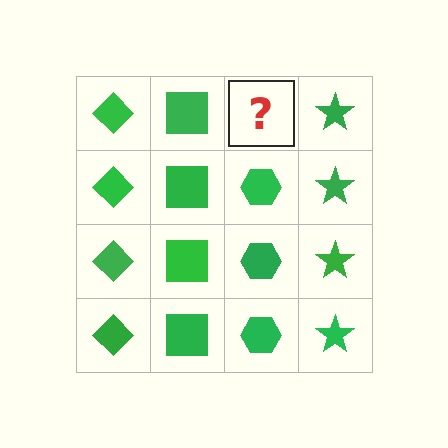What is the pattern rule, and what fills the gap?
The rule is that each column has a consistent shape. The gap should be filled with a green hexagon.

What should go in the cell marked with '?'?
The missing cell should contain a green hexagon.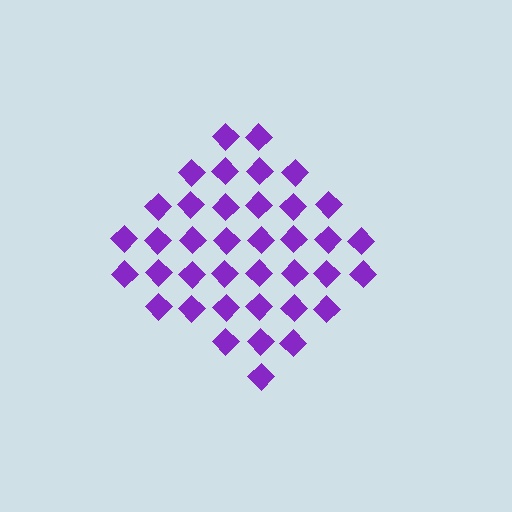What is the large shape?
The large shape is a diamond.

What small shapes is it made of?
It is made of small diamonds.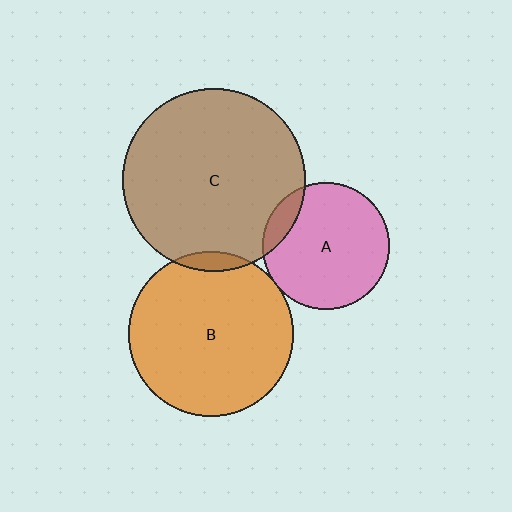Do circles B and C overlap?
Yes.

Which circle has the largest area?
Circle C (brown).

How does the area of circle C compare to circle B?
Approximately 1.2 times.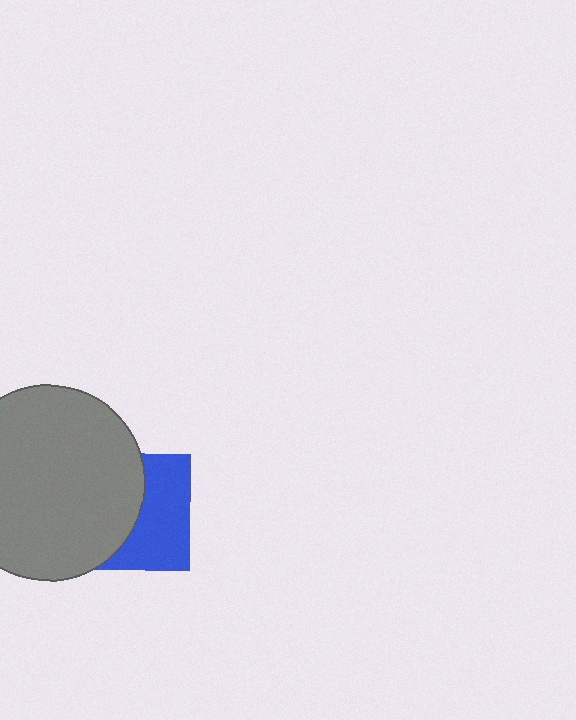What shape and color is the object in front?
The object in front is a gray circle.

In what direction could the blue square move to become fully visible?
The blue square could move right. That would shift it out from behind the gray circle entirely.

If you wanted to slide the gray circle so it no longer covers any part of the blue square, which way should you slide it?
Slide it left — that is the most direct way to separate the two shapes.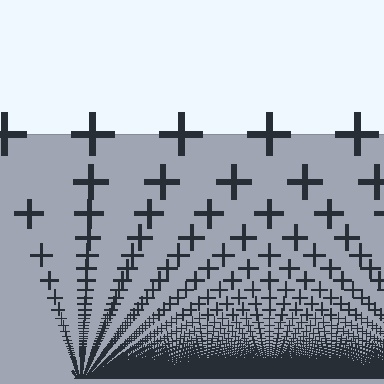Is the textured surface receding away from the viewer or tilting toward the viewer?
The surface appears to tilt toward the viewer. Texture elements get larger and sparser toward the top.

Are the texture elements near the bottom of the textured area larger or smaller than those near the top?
Smaller. The gradient is inverted — elements near the bottom are smaller and denser.